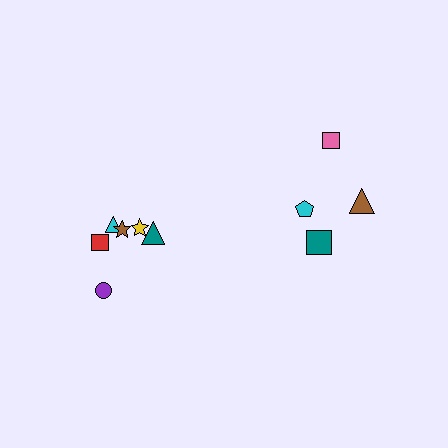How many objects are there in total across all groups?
There are 10 objects.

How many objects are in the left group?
There are 6 objects.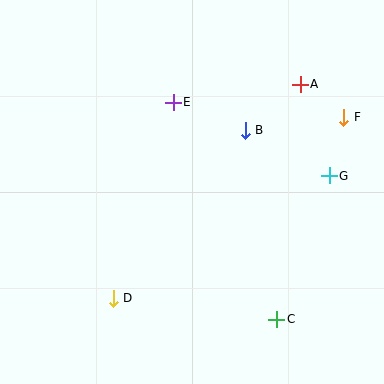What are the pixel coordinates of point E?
Point E is at (173, 102).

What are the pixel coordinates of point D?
Point D is at (113, 298).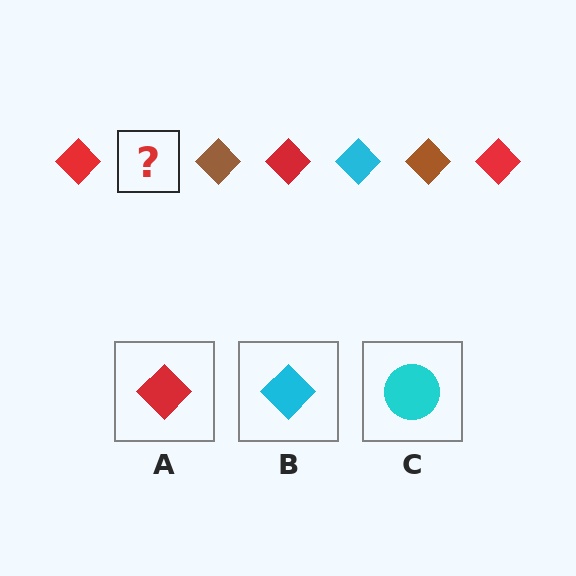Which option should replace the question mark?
Option B.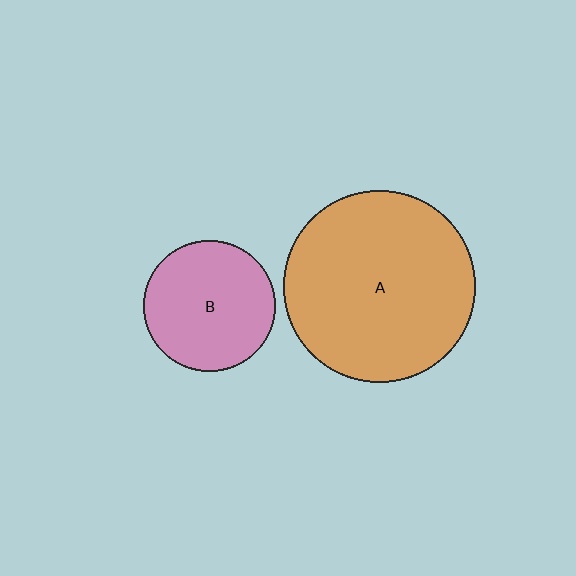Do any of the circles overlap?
No, none of the circles overlap.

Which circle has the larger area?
Circle A (orange).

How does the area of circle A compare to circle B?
Approximately 2.1 times.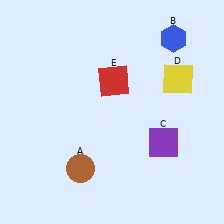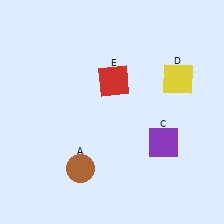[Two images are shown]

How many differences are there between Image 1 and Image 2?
There is 1 difference between the two images.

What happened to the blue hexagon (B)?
The blue hexagon (B) was removed in Image 2. It was in the top-right area of Image 1.